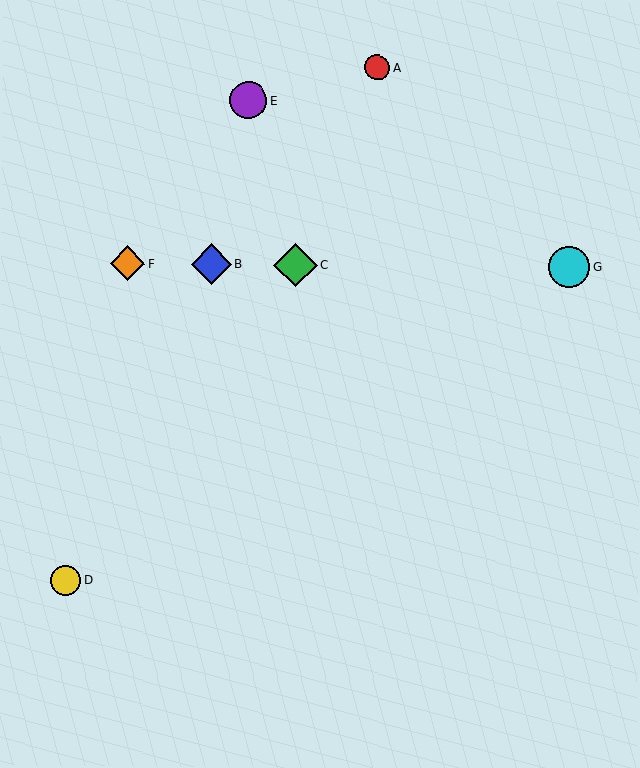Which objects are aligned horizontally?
Objects B, C, F, G are aligned horizontally.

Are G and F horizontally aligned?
Yes, both are at y≈267.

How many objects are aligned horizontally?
4 objects (B, C, F, G) are aligned horizontally.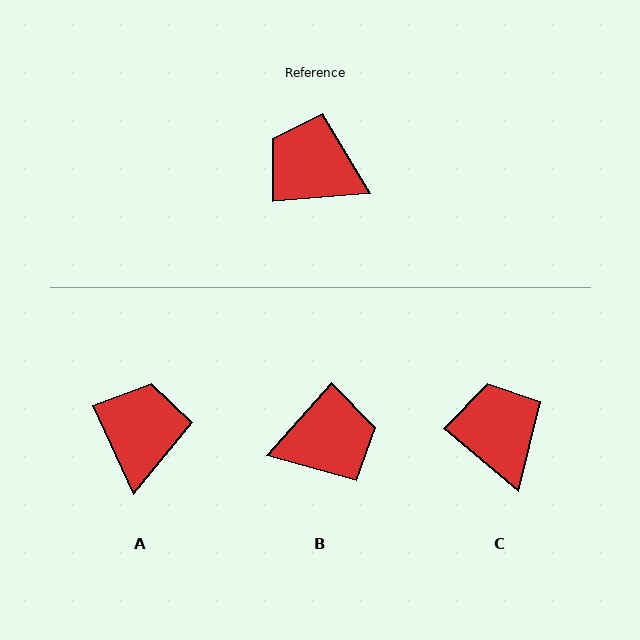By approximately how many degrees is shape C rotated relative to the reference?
Approximately 45 degrees clockwise.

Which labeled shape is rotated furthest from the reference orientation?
B, about 136 degrees away.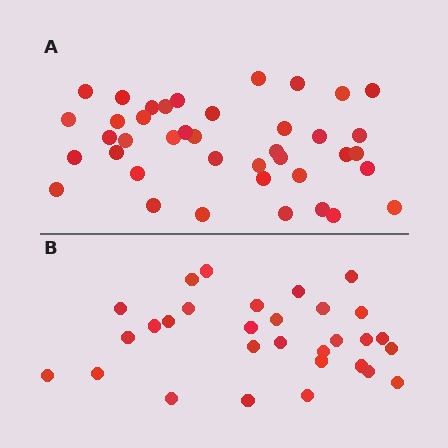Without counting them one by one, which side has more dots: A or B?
Region A (the top region) has more dots.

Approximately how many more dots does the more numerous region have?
Region A has roughly 10 or so more dots than region B.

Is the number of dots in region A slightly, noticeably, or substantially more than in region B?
Region A has noticeably more, but not dramatically so. The ratio is roughly 1.3 to 1.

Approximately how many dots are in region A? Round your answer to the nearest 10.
About 40 dots.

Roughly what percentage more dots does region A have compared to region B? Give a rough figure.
About 35% more.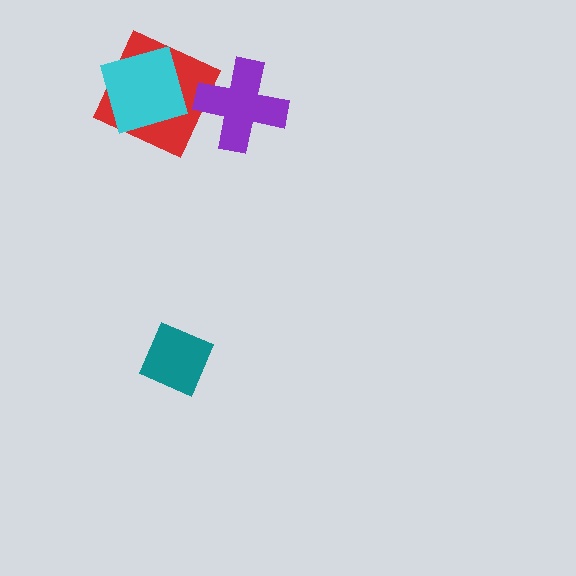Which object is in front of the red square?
The cyan diamond is in front of the red square.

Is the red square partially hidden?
Yes, it is partially covered by another shape.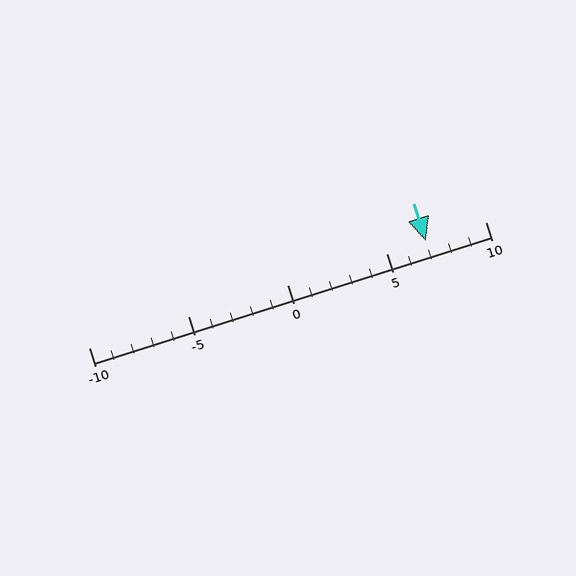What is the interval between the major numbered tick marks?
The major tick marks are spaced 5 units apart.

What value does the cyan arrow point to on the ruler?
The cyan arrow points to approximately 7.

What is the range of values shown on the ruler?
The ruler shows values from -10 to 10.